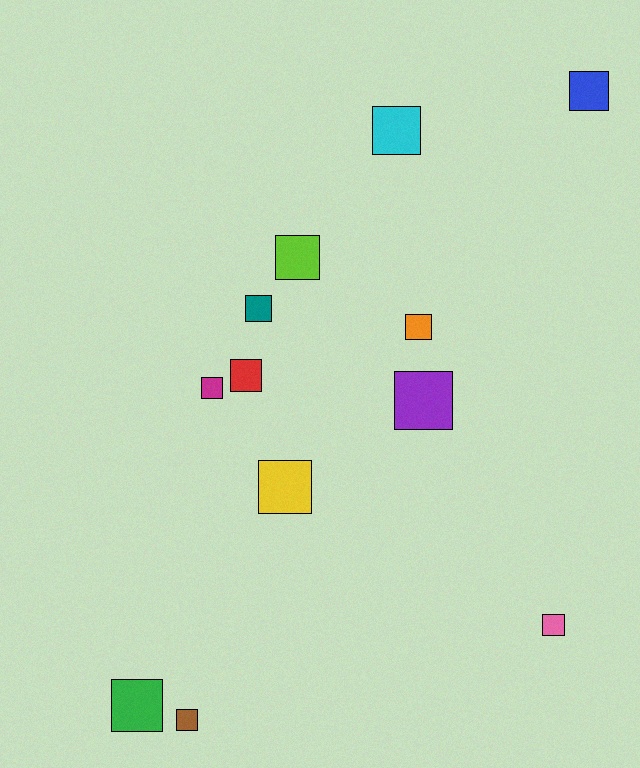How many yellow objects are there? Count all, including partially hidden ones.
There is 1 yellow object.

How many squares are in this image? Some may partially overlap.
There are 12 squares.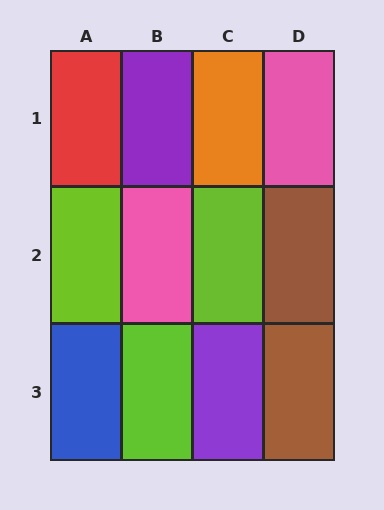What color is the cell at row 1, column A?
Red.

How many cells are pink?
2 cells are pink.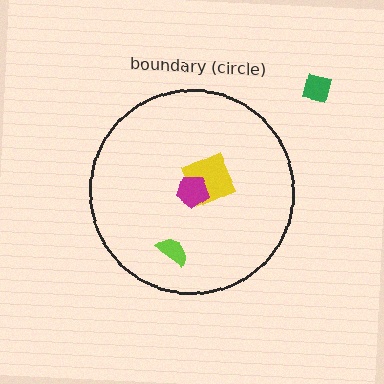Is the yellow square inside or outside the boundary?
Inside.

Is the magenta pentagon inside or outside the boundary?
Inside.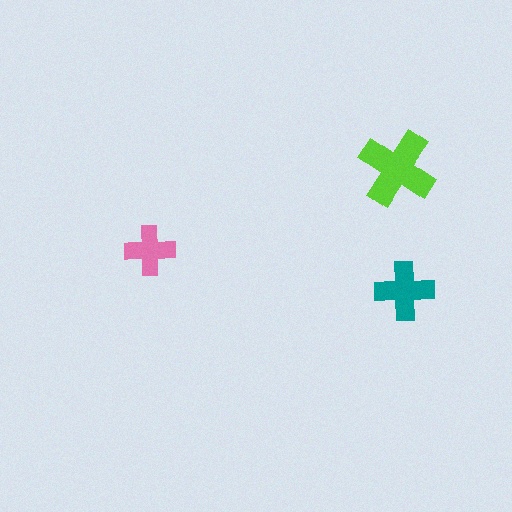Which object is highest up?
The lime cross is topmost.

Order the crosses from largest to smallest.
the lime one, the teal one, the pink one.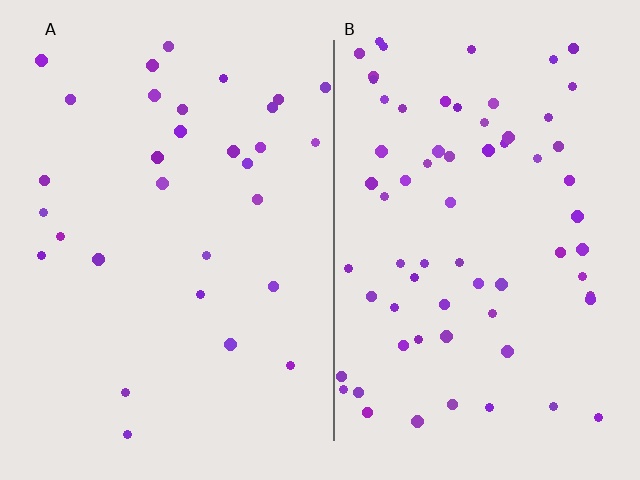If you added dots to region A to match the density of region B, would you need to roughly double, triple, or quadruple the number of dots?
Approximately double.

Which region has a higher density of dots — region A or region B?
B (the right).